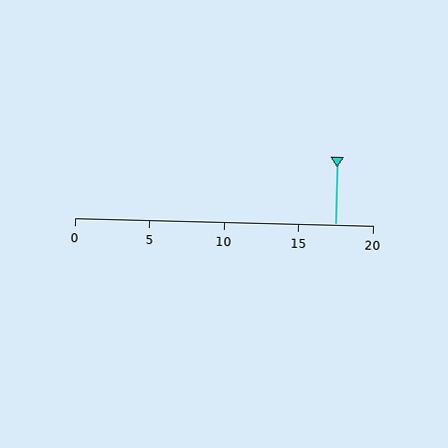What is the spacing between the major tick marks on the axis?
The major ticks are spaced 5 apart.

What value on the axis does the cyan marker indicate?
The marker indicates approximately 17.5.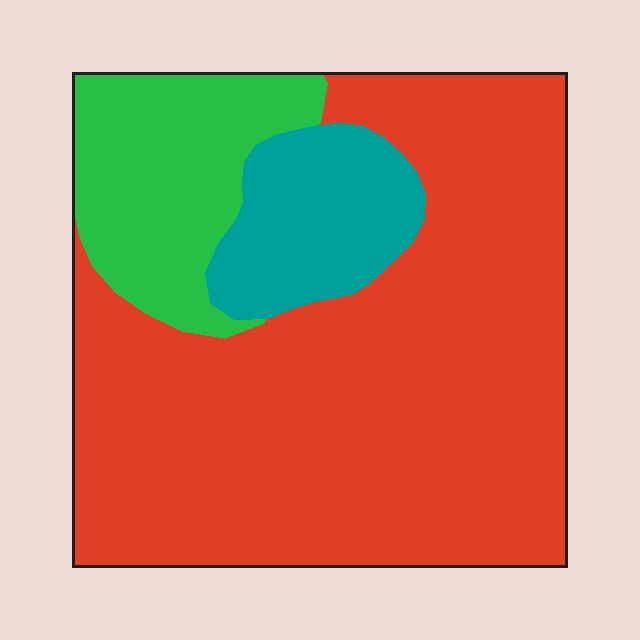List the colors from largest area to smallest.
From largest to smallest: red, green, teal.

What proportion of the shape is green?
Green covers 17% of the shape.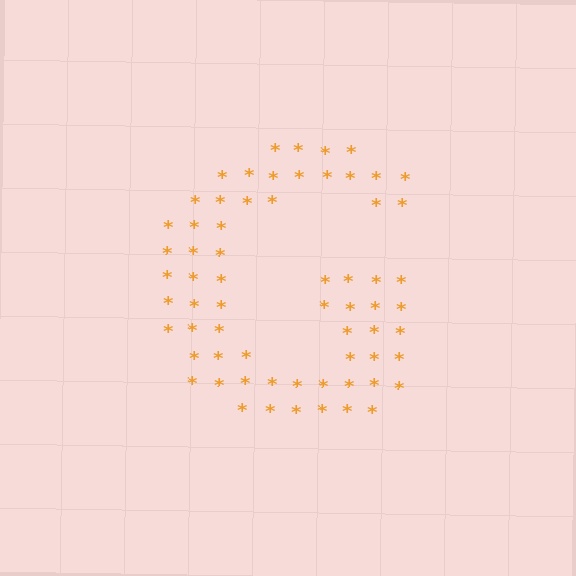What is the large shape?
The large shape is the letter G.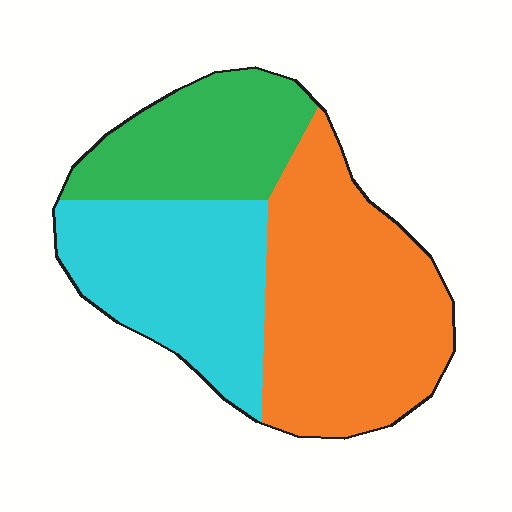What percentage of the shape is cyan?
Cyan covers around 30% of the shape.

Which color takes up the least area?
Green, at roughly 25%.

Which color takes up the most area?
Orange, at roughly 45%.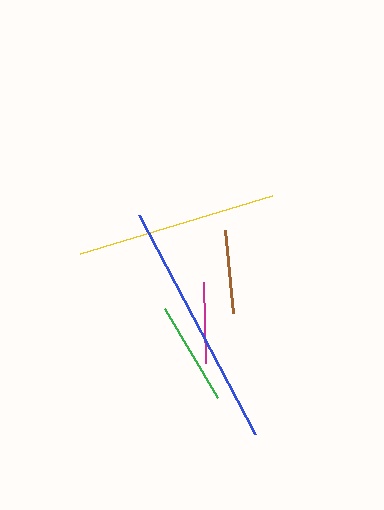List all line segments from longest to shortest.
From longest to shortest: blue, yellow, green, brown, magenta.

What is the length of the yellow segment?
The yellow segment is approximately 201 pixels long.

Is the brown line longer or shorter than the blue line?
The blue line is longer than the brown line.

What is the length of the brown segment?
The brown segment is approximately 83 pixels long.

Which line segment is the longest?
The blue line is the longest at approximately 248 pixels.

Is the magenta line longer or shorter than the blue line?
The blue line is longer than the magenta line.